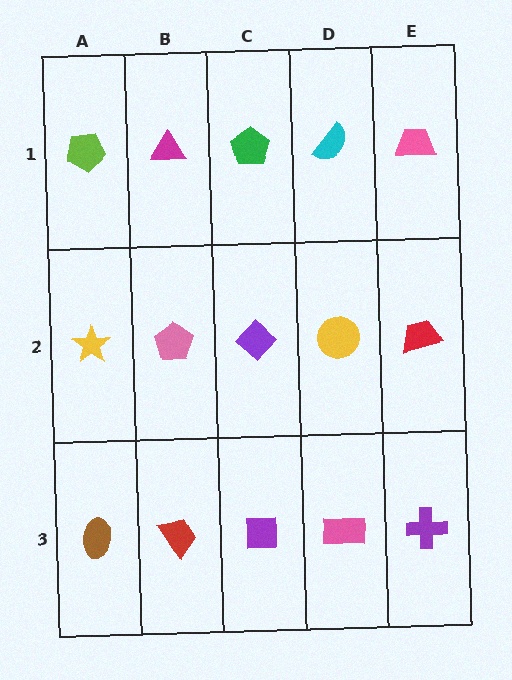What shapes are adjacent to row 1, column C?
A purple diamond (row 2, column C), a magenta triangle (row 1, column B), a cyan semicircle (row 1, column D).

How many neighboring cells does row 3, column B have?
3.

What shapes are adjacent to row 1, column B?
A pink pentagon (row 2, column B), a lime pentagon (row 1, column A), a green pentagon (row 1, column C).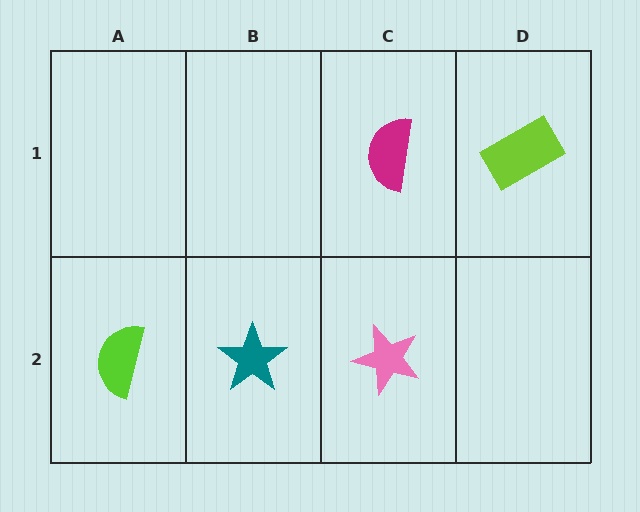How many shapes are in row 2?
3 shapes.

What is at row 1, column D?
A lime rectangle.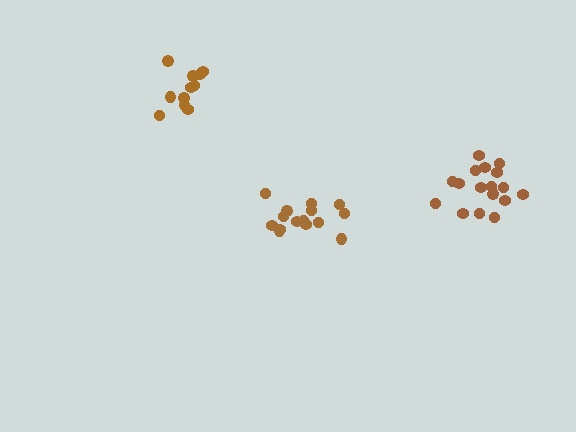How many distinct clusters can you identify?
There are 3 distinct clusters.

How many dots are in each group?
Group 1: 17 dots, Group 2: 11 dots, Group 3: 15 dots (43 total).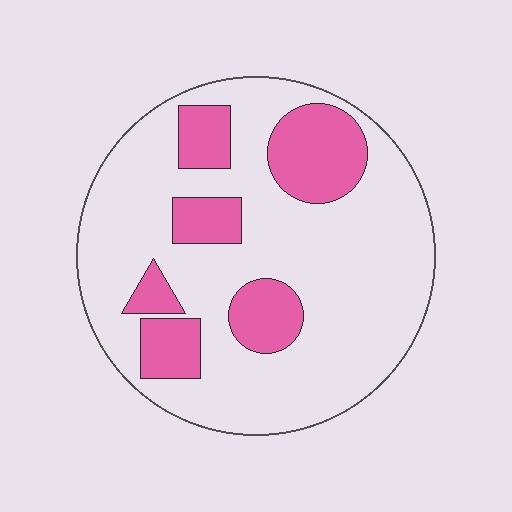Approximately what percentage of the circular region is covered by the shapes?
Approximately 25%.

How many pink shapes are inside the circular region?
6.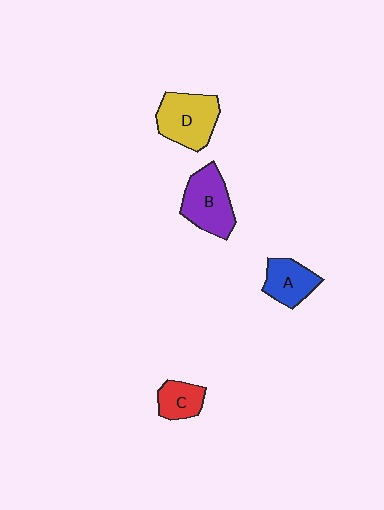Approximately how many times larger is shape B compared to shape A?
Approximately 1.4 times.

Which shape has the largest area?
Shape D (yellow).